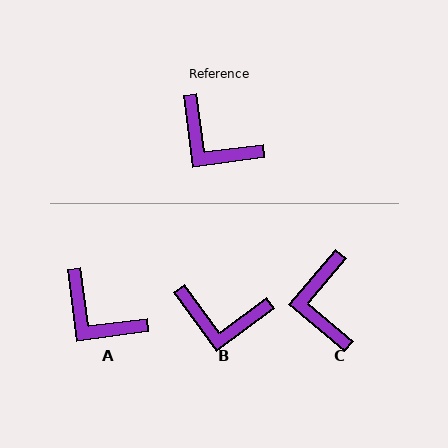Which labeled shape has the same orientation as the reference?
A.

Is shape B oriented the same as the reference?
No, it is off by about 29 degrees.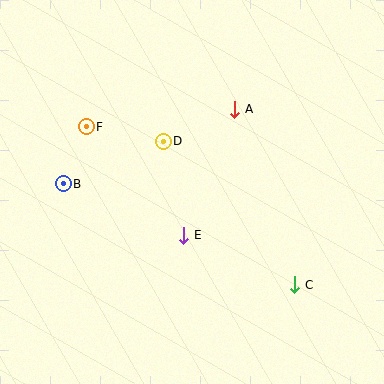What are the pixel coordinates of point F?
Point F is at (86, 127).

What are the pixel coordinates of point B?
Point B is at (63, 184).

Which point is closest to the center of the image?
Point E at (184, 235) is closest to the center.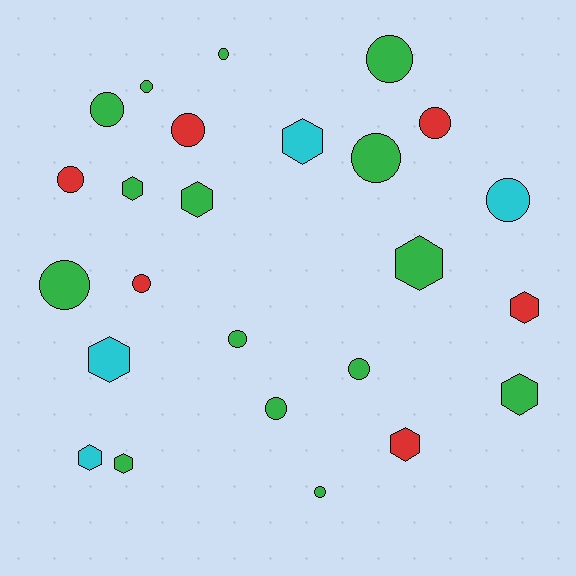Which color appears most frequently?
Green, with 15 objects.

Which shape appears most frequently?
Circle, with 15 objects.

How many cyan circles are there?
There is 1 cyan circle.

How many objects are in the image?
There are 25 objects.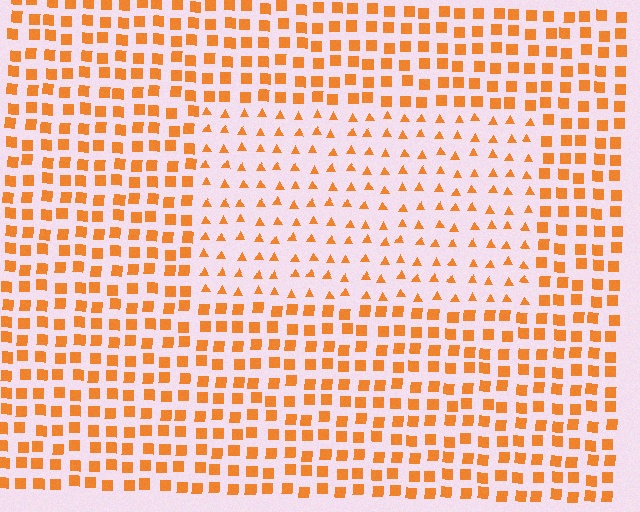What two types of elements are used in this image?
The image uses triangles inside the rectangle region and squares outside it.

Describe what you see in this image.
The image is filled with small orange elements arranged in a uniform grid. A rectangle-shaped region contains triangles, while the surrounding area contains squares. The boundary is defined purely by the change in element shape.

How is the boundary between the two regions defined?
The boundary is defined by a change in element shape: triangles inside vs. squares outside. All elements share the same color and spacing.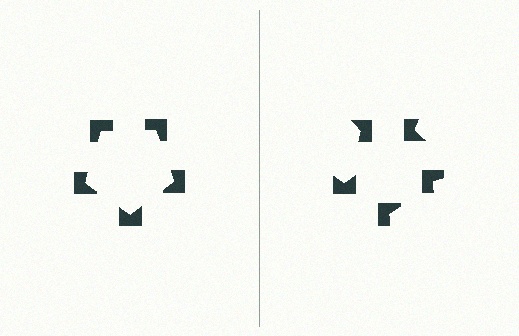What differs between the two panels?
The notched squares are positioned identically on both sides; only the wedge orientations differ. On the left they align to a pentagon; on the right they are misaligned.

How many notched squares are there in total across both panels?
10 — 5 on each side.